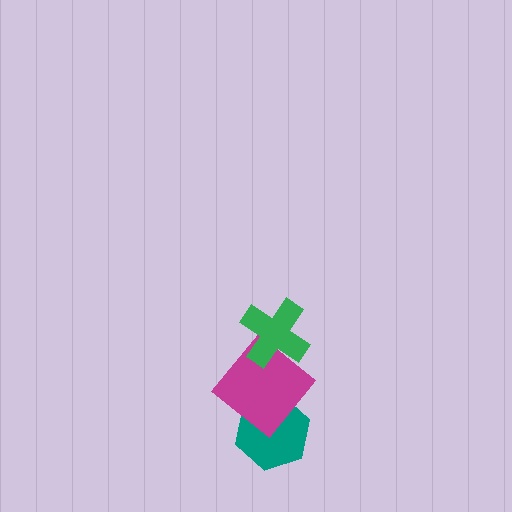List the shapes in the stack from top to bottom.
From top to bottom: the green cross, the magenta diamond, the teal hexagon.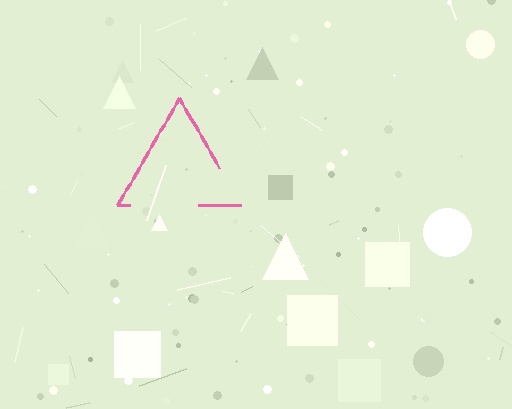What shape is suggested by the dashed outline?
The dashed outline suggests a triangle.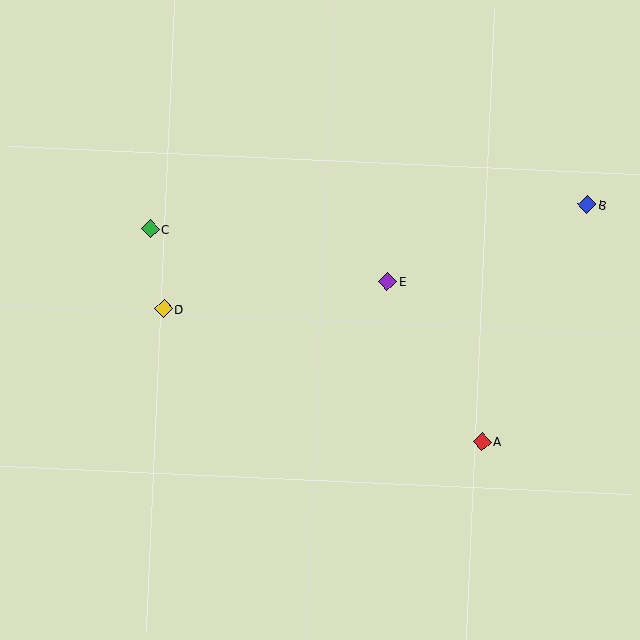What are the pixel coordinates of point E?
Point E is at (387, 281).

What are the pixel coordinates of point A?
Point A is at (482, 442).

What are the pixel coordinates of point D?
Point D is at (163, 309).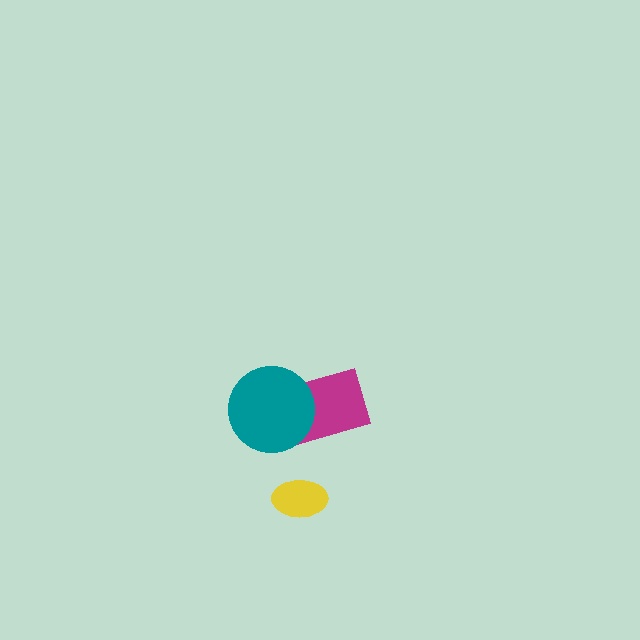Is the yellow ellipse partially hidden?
No, no other shape covers it.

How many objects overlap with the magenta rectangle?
1 object overlaps with the magenta rectangle.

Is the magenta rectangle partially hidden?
Yes, it is partially covered by another shape.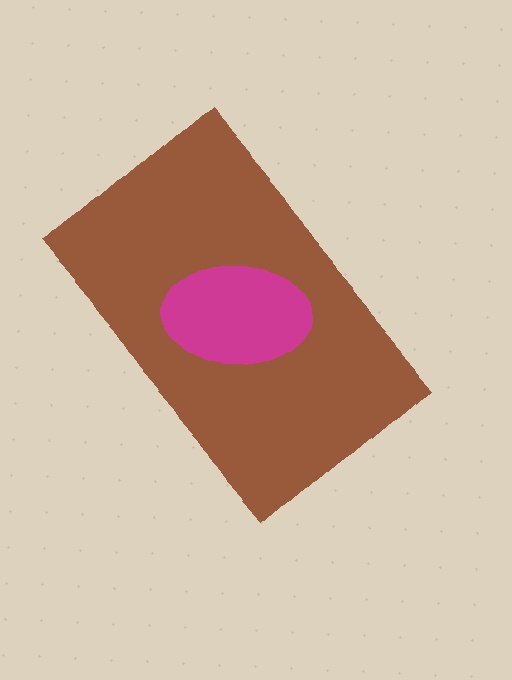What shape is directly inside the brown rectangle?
The magenta ellipse.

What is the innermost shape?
The magenta ellipse.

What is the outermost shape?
The brown rectangle.